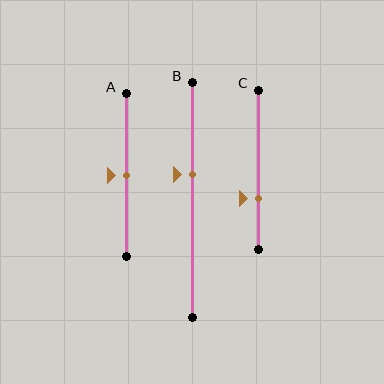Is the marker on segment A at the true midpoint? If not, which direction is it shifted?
Yes, the marker on segment A is at the true midpoint.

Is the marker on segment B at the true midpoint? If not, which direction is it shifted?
No, the marker on segment B is shifted upward by about 11% of the segment length.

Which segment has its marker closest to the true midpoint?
Segment A has its marker closest to the true midpoint.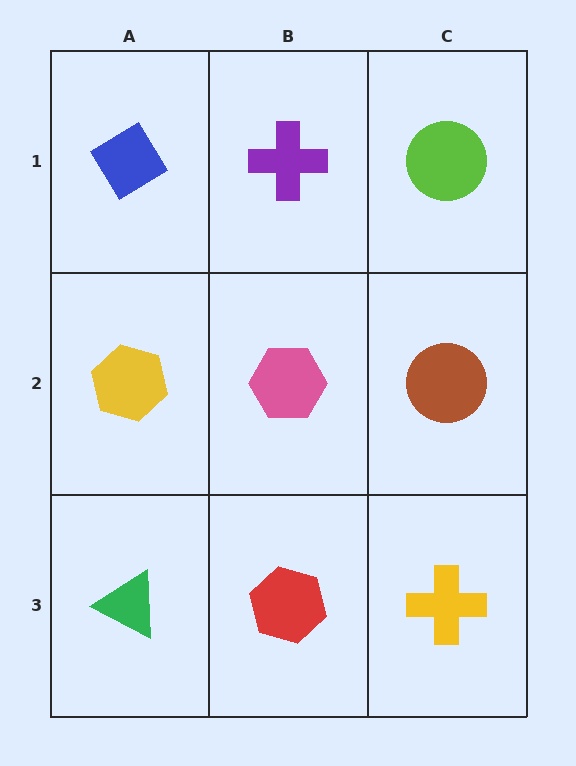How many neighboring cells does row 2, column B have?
4.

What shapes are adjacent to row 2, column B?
A purple cross (row 1, column B), a red hexagon (row 3, column B), a yellow hexagon (row 2, column A), a brown circle (row 2, column C).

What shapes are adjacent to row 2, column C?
A lime circle (row 1, column C), a yellow cross (row 3, column C), a pink hexagon (row 2, column B).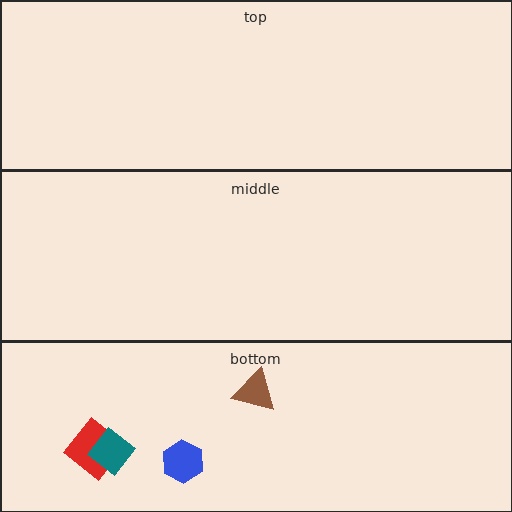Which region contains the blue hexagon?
The bottom region.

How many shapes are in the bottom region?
4.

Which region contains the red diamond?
The bottom region.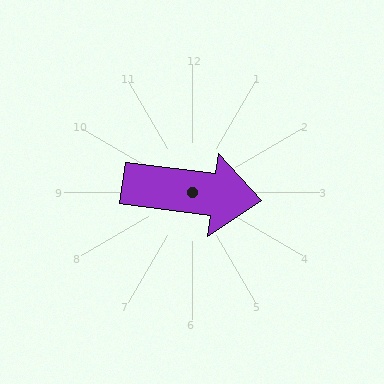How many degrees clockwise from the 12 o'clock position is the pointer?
Approximately 97 degrees.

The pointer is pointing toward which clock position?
Roughly 3 o'clock.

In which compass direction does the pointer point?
East.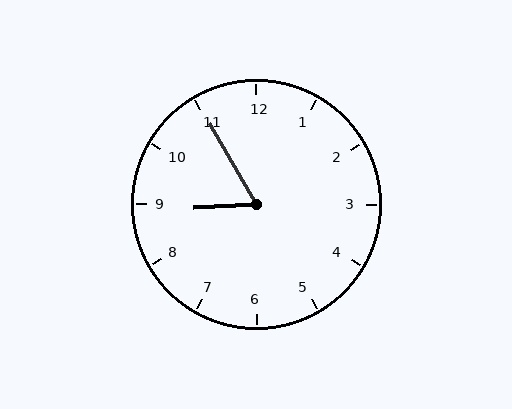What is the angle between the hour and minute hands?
Approximately 62 degrees.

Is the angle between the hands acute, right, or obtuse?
It is acute.